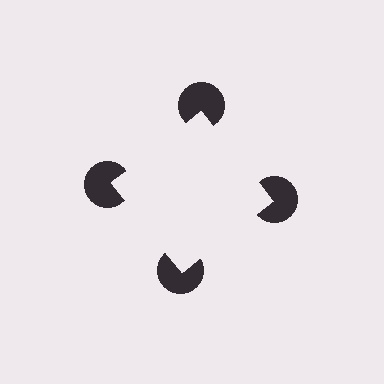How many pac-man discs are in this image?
There are 4 — one at each vertex of the illusory square.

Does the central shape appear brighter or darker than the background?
It typically appears slightly brighter than the background, even though no actual brightness change is drawn.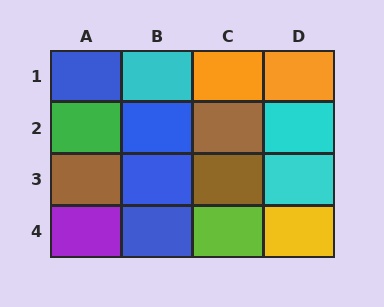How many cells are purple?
1 cell is purple.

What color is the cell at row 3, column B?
Blue.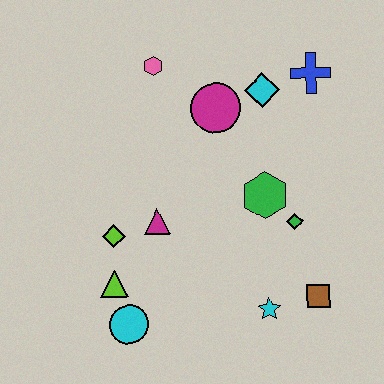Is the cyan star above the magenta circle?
No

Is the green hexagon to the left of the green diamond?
Yes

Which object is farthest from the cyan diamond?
The cyan circle is farthest from the cyan diamond.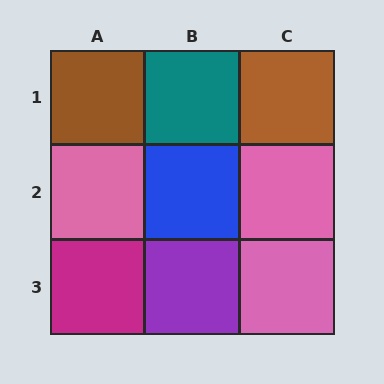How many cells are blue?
1 cell is blue.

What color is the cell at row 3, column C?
Pink.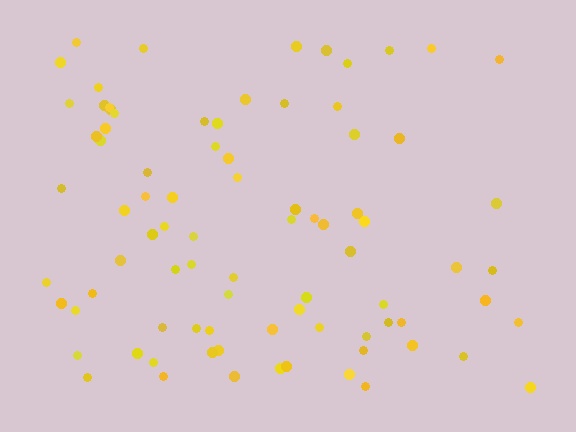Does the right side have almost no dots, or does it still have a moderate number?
Still a moderate number, just noticeably fewer than the left.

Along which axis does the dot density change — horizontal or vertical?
Horizontal.